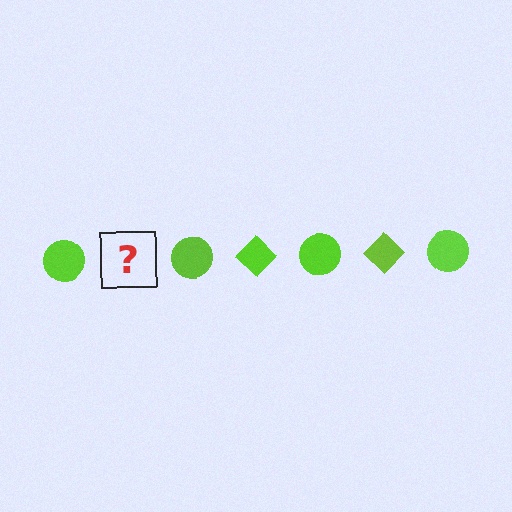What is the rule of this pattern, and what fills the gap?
The rule is that the pattern cycles through circle, diamond shapes in lime. The gap should be filled with a lime diamond.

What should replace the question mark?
The question mark should be replaced with a lime diamond.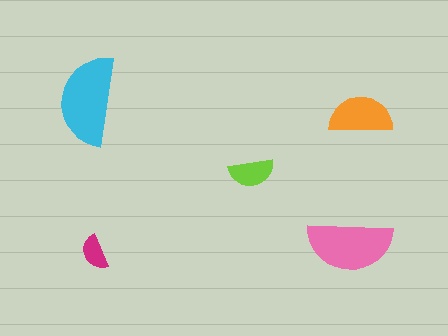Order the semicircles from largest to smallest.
the cyan one, the pink one, the orange one, the lime one, the magenta one.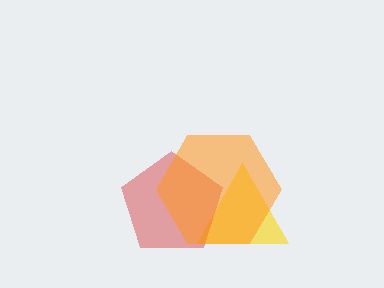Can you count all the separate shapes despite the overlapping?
Yes, there are 3 separate shapes.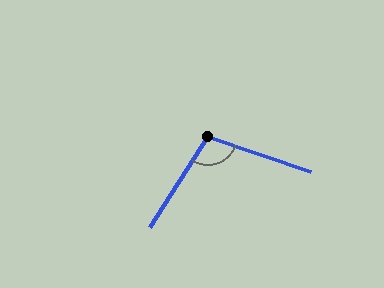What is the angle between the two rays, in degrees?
Approximately 104 degrees.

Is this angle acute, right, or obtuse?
It is obtuse.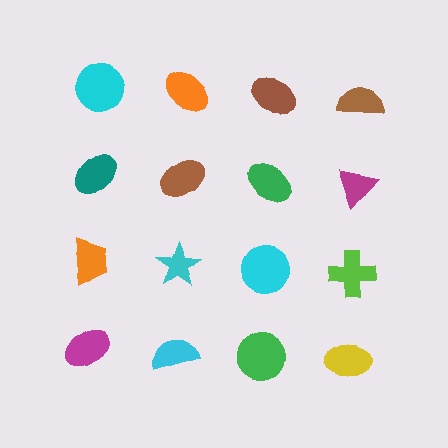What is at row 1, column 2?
An orange ellipse.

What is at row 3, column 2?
A cyan star.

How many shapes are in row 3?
4 shapes.